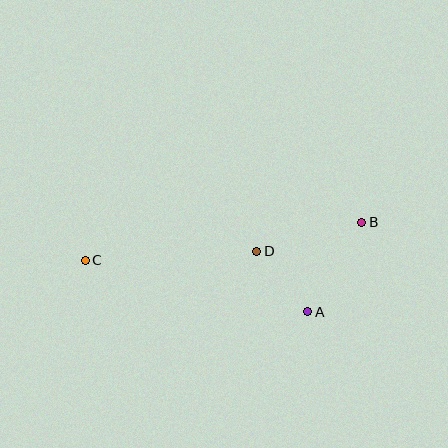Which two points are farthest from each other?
Points B and C are farthest from each other.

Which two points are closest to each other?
Points A and D are closest to each other.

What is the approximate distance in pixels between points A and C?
The distance between A and C is approximately 229 pixels.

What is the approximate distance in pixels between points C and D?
The distance between C and D is approximately 172 pixels.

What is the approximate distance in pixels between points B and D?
The distance between B and D is approximately 109 pixels.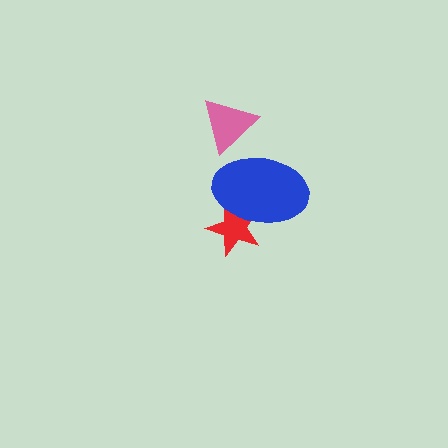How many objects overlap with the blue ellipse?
2 objects overlap with the blue ellipse.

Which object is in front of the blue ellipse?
The pink triangle is in front of the blue ellipse.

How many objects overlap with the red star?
1 object overlaps with the red star.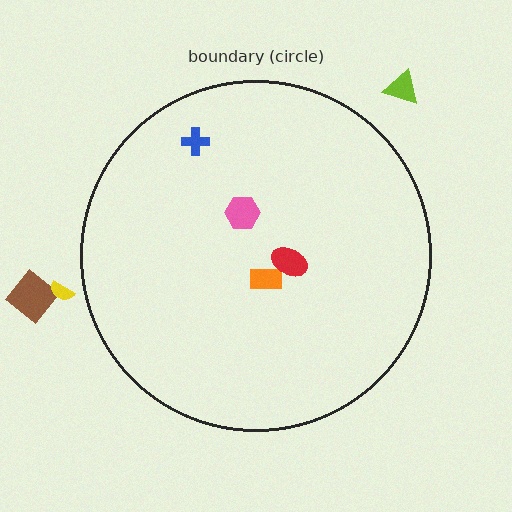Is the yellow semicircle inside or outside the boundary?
Outside.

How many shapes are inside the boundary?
4 inside, 3 outside.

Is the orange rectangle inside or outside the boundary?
Inside.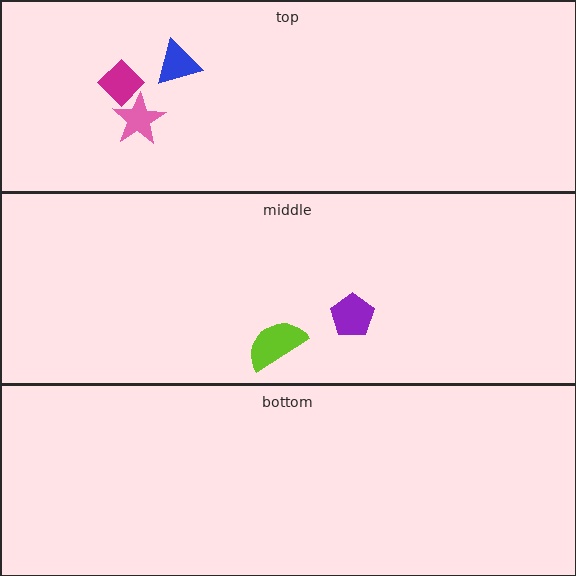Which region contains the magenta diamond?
The top region.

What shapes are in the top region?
The pink star, the magenta diamond, the blue triangle.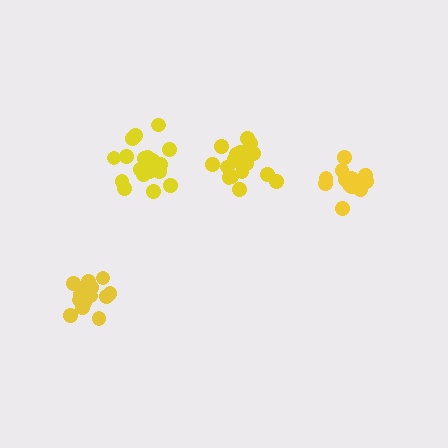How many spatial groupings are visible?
There are 4 spatial groupings.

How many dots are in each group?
Group 1: 21 dots, Group 2: 15 dots, Group 3: 15 dots, Group 4: 19 dots (70 total).